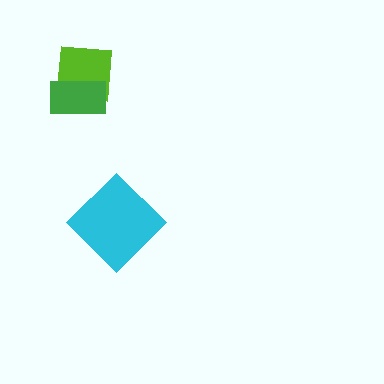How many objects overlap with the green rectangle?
1 object overlaps with the green rectangle.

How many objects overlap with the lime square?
1 object overlaps with the lime square.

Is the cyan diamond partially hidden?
No, no other shape covers it.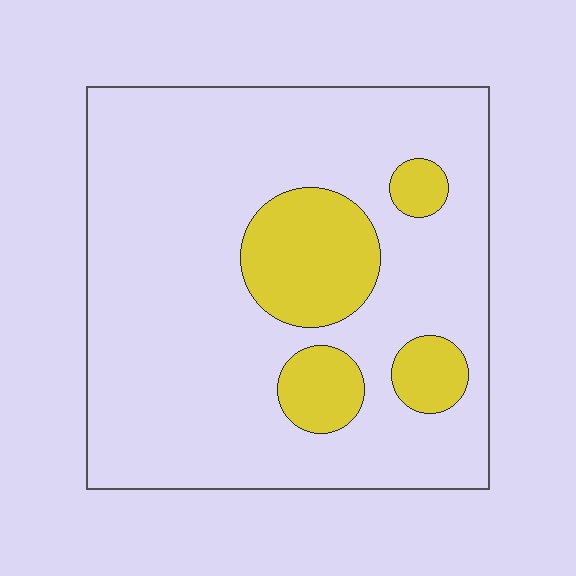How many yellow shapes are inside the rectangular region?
4.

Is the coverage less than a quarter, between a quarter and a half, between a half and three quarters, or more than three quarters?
Less than a quarter.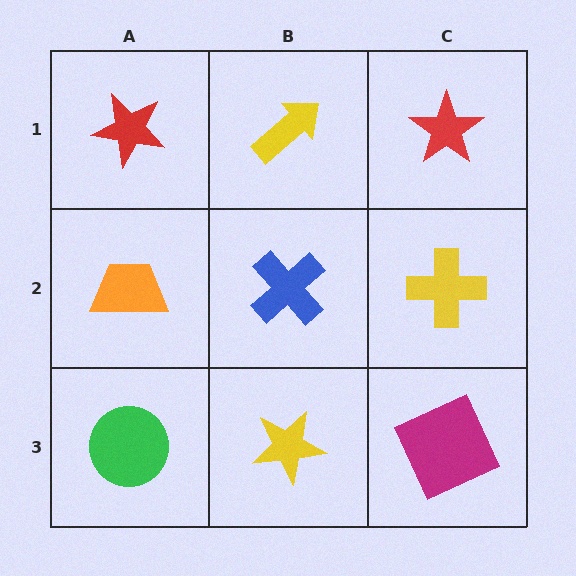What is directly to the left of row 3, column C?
A yellow star.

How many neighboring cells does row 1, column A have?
2.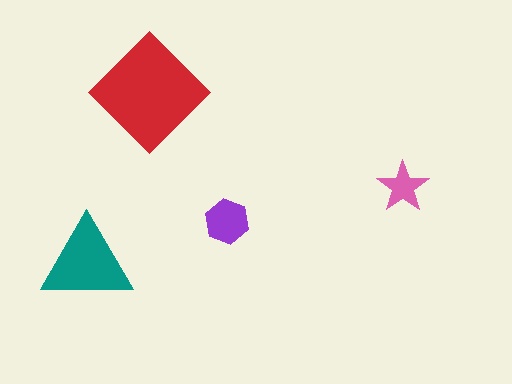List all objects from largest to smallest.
The red diamond, the teal triangle, the purple hexagon, the pink star.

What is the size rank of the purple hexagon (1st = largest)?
3rd.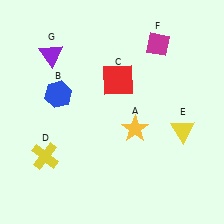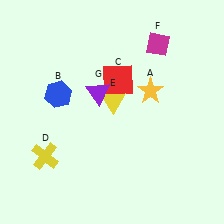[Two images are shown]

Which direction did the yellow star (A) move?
The yellow star (A) moved up.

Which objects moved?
The objects that moved are: the yellow star (A), the yellow triangle (E), the purple triangle (G).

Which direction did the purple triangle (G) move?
The purple triangle (G) moved right.